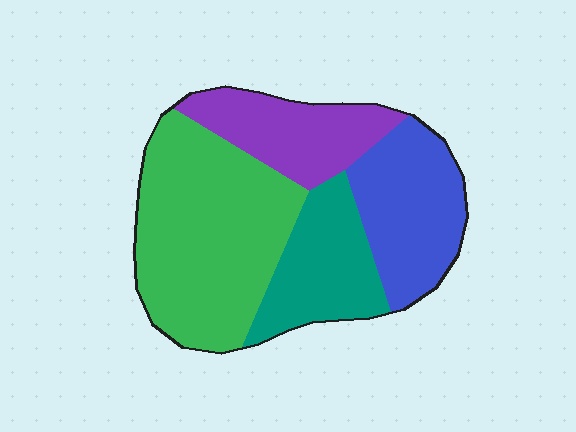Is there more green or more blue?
Green.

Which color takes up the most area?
Green, at roughly 40%.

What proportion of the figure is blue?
Blue covers around 20% of the figure.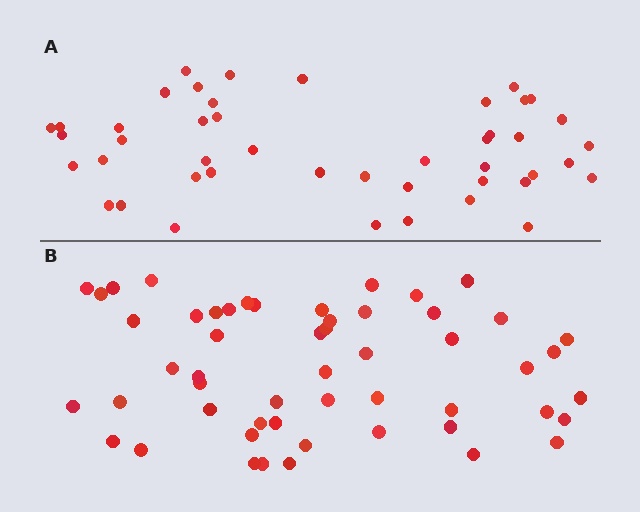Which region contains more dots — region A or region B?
Region B (the bottom region) has more dots.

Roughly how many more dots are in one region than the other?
Region B has roughly 8 or so more dots than region A.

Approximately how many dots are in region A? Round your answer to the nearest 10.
About 40 dots. (The exact count is 45, which rounds to 40.)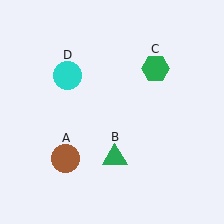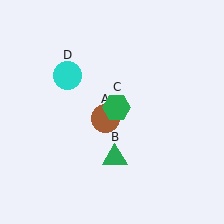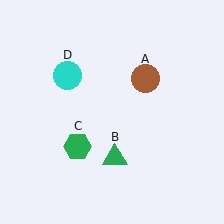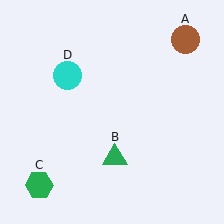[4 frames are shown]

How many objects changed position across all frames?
2 objects changed position: brown circle (object A), green hexagon (object C).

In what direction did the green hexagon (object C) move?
The green hexagon (object C) moved down and to the left.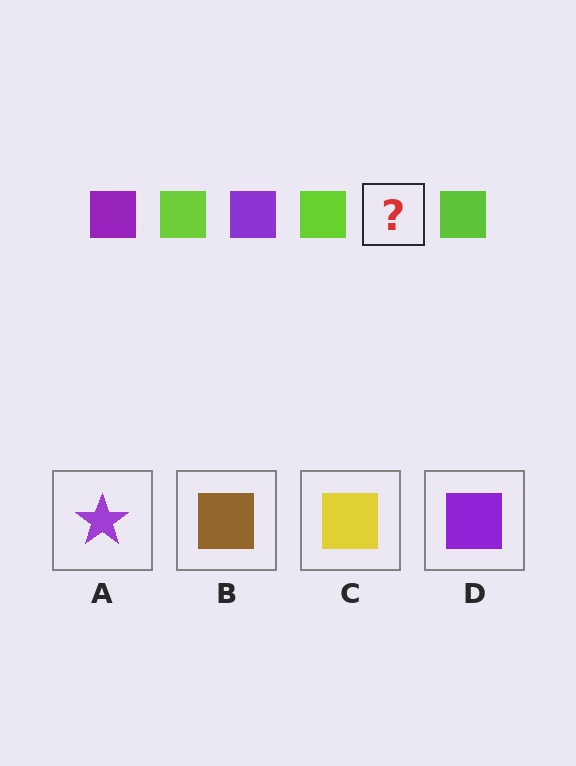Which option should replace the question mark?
Option D.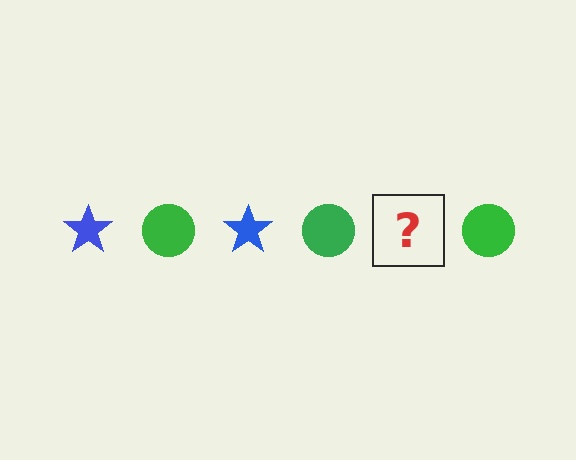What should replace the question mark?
The question mark should be replaced with a blue star.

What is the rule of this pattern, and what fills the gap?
The rule is that the pattern alternates between blue star and green circle. The gap should be filled with a blue star.